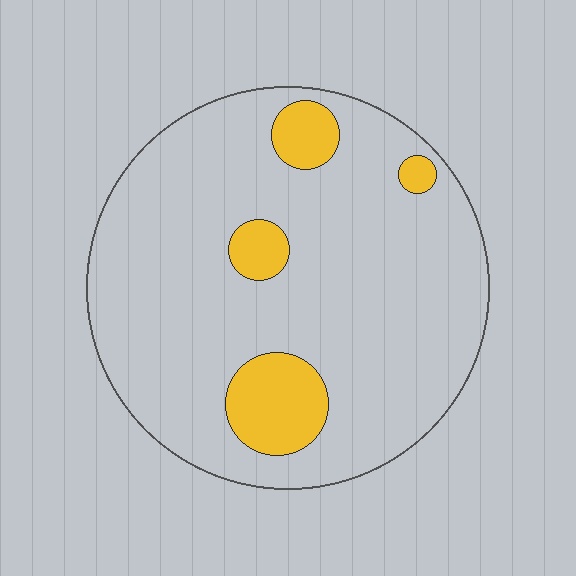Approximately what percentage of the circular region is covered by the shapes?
Approximately 15%.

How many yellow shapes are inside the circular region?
4.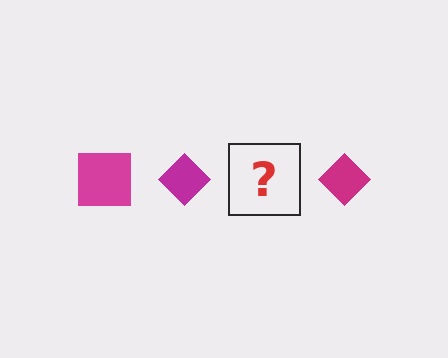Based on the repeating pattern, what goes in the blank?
The blank should be a magenta square.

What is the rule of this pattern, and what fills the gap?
The rule is that the pattern cycles through square, diamond shapes in magenta. The gap should be filled with a magenta square.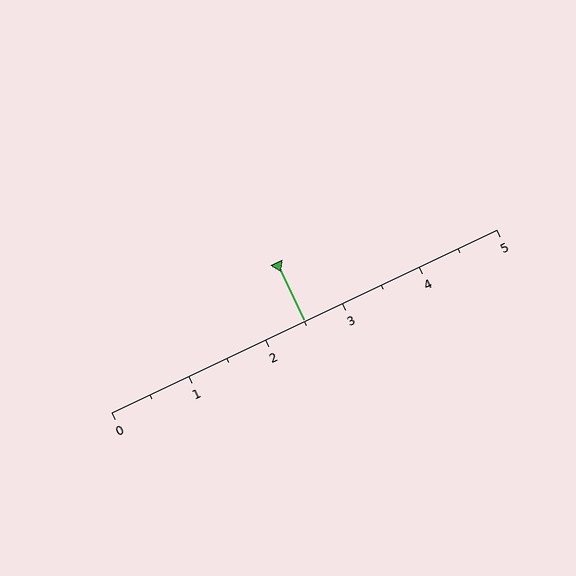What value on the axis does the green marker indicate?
The marker indicates approximately 2.5.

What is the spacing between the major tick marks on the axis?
The major ticks are spaced 1 apart.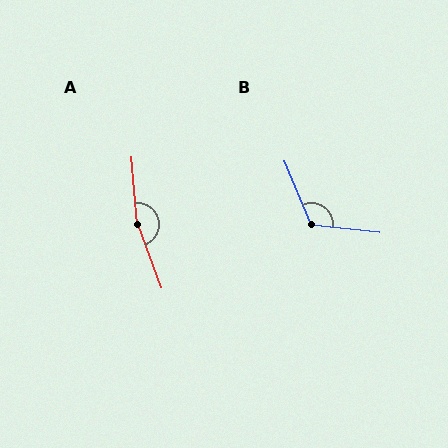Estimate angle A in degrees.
Approximately 164 degrees.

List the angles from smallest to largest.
B (119°), A (164°).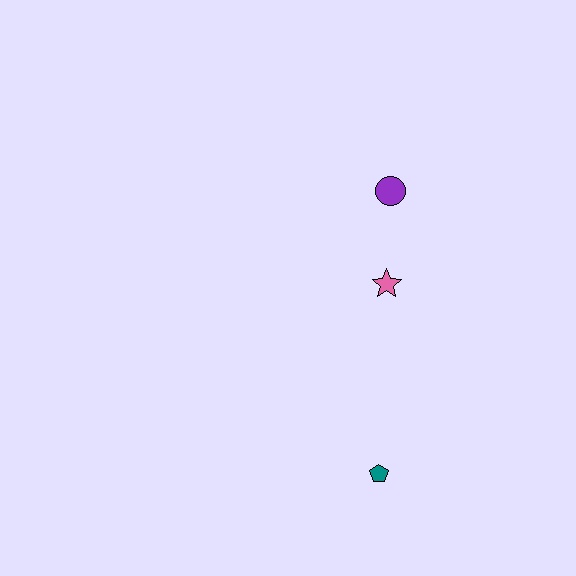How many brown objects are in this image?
There are no brown objects.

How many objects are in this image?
There are 3 objects.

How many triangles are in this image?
There are no triangles.